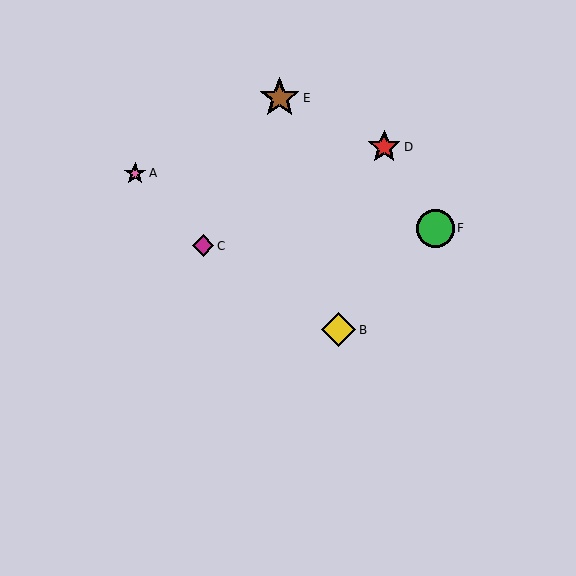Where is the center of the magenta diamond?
The center of the magenta diamond is at (203, 246).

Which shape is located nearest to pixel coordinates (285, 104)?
The brown star (labeled E) at (280, 98) is nearest to that location.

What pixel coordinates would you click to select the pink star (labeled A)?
Click at (135, 173) to select the pink star A.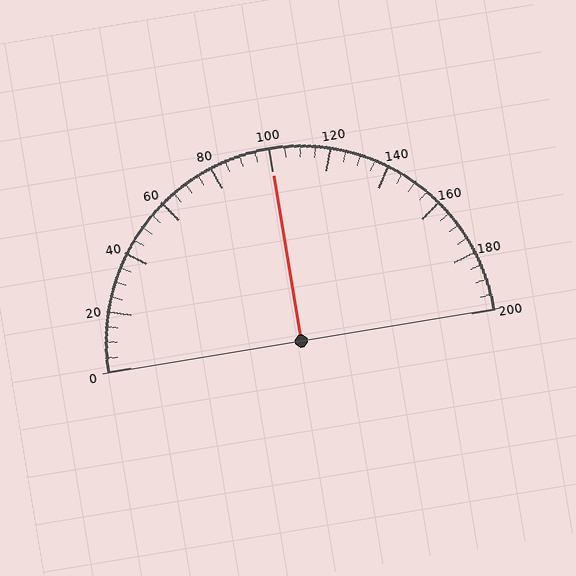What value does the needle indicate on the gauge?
The needle indicates approximately 100.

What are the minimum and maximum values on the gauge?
The gauge ranges from 0 to 200.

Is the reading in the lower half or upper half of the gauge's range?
The reading is in the upper half of the range (0 to 200).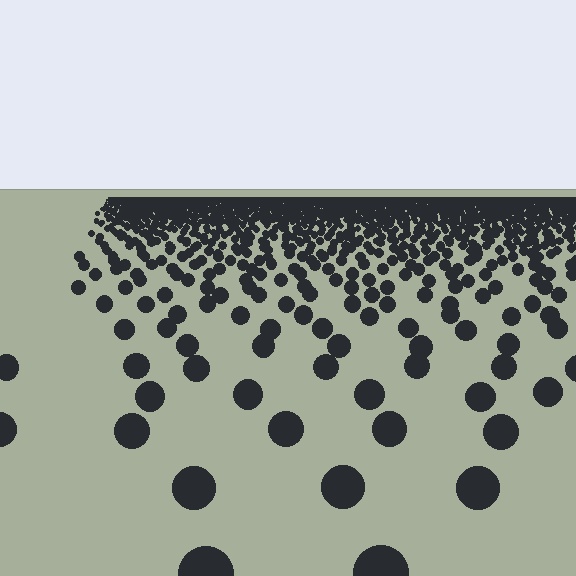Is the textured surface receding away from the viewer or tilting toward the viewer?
The surface is receding away from the viewer. Texture elements get smaller and denser toward the top.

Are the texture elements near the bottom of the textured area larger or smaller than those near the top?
Larger. Near the bottom, elements are closer to the viewer and appear at a bigger on-screen size.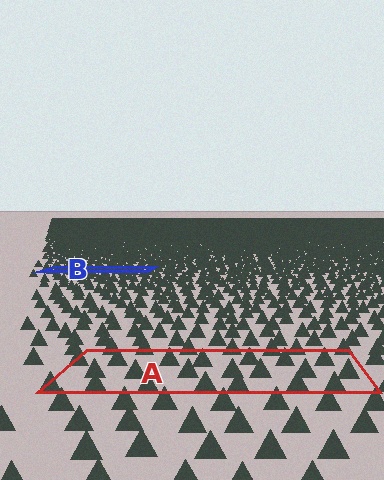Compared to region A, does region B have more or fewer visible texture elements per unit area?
Region B has more texture elements per unit area — they are packed more densely because it is farther away.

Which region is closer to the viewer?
Region A is closer. The texture elements there are larger and more spread out.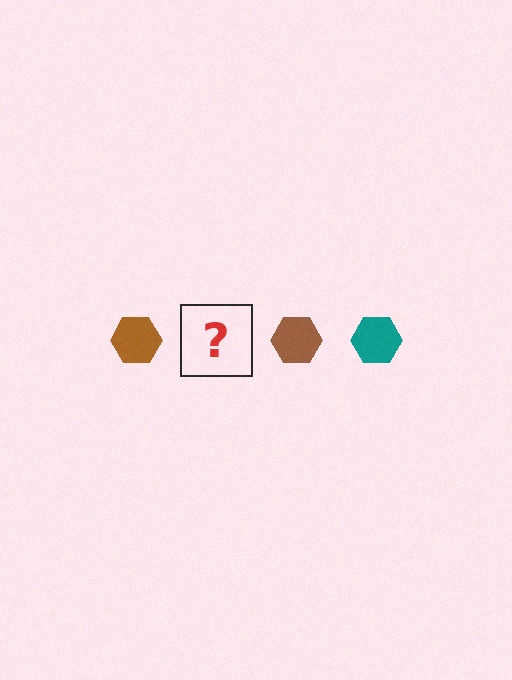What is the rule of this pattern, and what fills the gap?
The rule is that the pattern cycles through brown, teal hexagons. The gap should be filled with a teal hexagon.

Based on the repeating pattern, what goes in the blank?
The blank should be a teal hexagon.